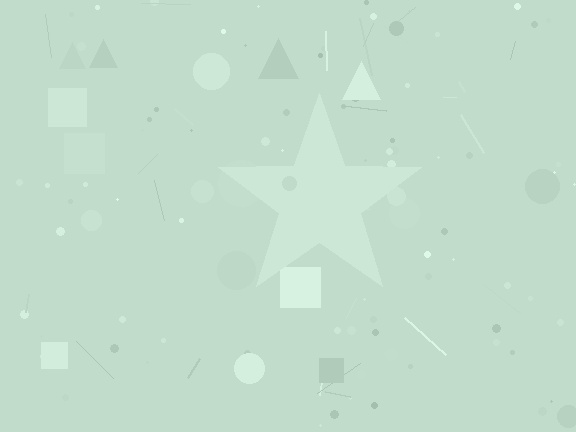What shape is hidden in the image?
A star is hidden in the image.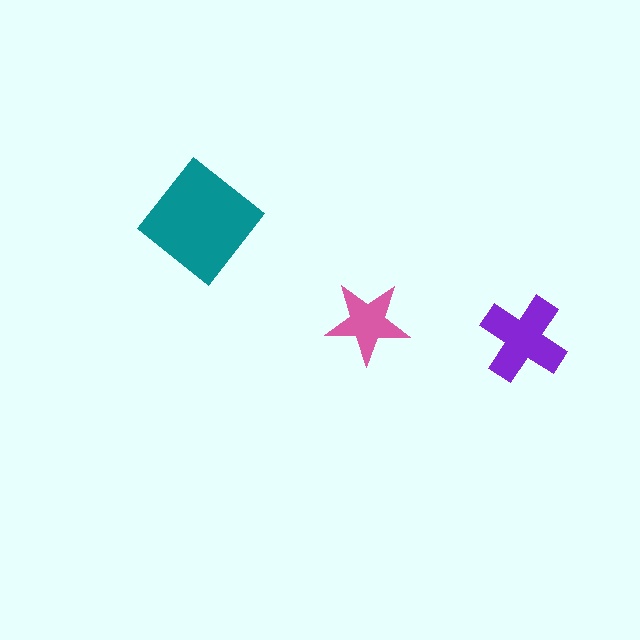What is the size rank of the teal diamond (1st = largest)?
1st.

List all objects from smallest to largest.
The pink star, the purple cross, the teal diamond.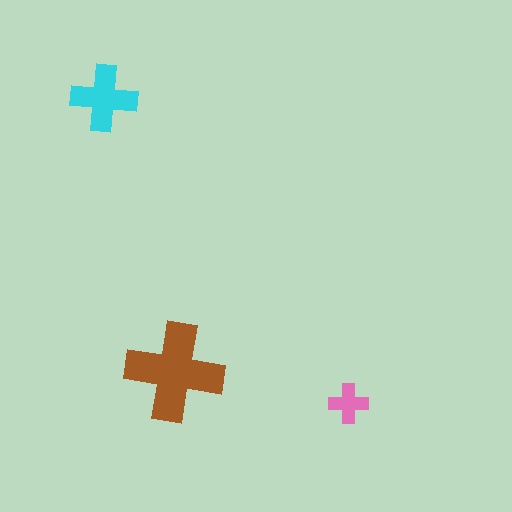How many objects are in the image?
There are 3 objects in the image.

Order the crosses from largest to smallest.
the brown one, the cyan one, the pink one.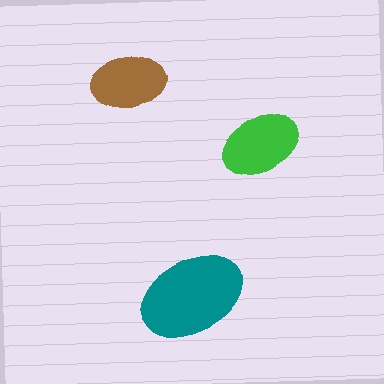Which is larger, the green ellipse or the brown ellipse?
The green one.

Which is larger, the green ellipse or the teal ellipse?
The teal one.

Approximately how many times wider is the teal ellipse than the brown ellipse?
About 1.5 times wider.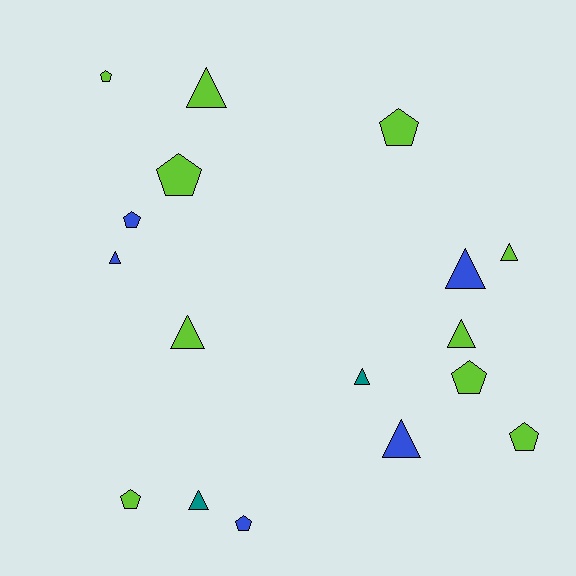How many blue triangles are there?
There are 3 blue triangles.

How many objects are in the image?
There are 17 objects.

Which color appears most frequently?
Lime, with 10 objects.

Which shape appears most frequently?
Triangle, with 9 objects.